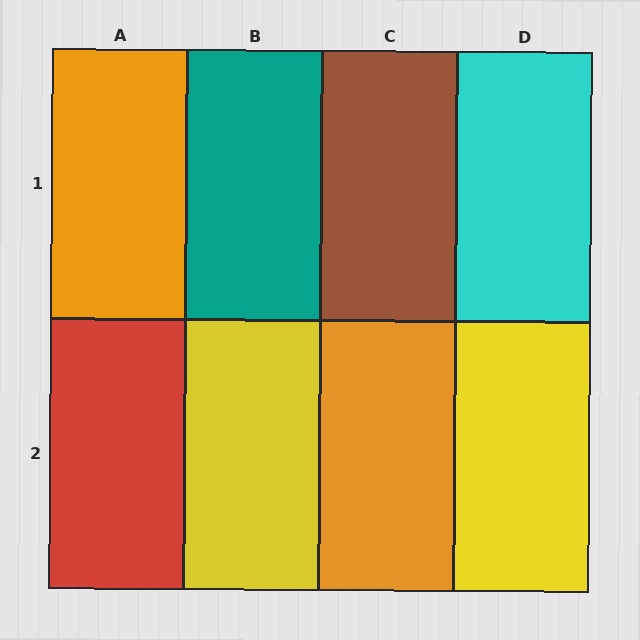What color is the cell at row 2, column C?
Orange.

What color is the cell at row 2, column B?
Yellow.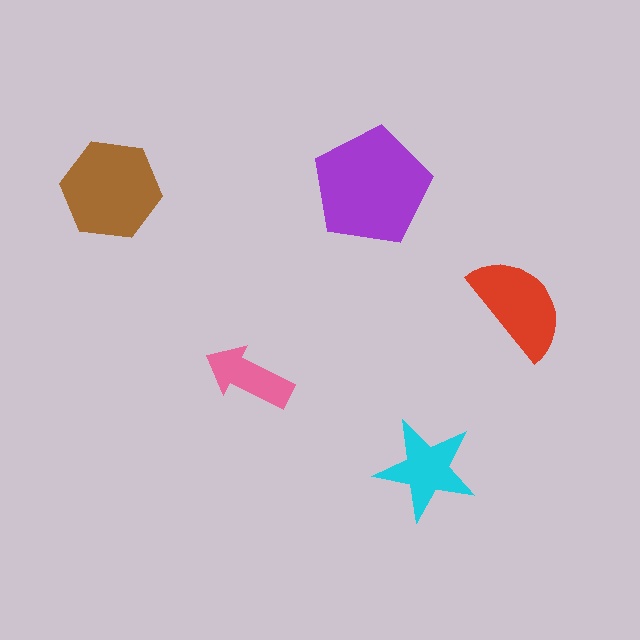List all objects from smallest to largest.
The pink arrow, the cyan star, the red semicircle, the brown hexagon, the purple pentagon.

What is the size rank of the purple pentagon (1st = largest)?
1st.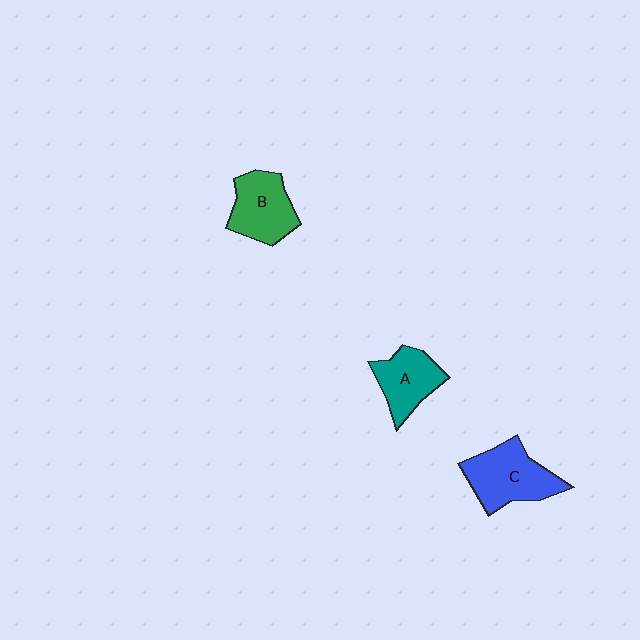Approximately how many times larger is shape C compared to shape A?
Approximately 1.3 times.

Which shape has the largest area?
Shape C (blue).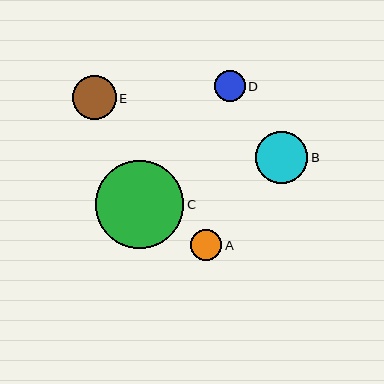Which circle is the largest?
Circle C is the largest with a size of approximately 88 pixels.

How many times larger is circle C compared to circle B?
Circle C is approximately 1.7 times the size of circle B.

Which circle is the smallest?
Circle D is the smallest with a size of approximately 30 pixels.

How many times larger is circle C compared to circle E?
Circle C is approximately 2.0 times the size of circle E.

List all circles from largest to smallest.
From largest to smallest: C, B, E, A, D.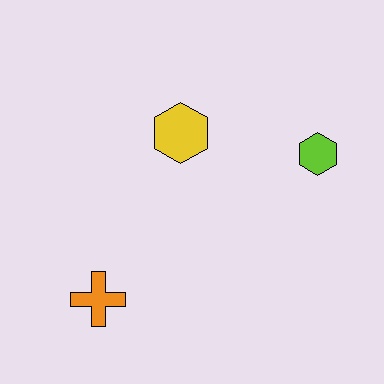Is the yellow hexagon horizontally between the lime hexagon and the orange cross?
Yes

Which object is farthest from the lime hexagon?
The orange cross is farthest from the lime hexagon.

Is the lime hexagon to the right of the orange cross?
Yes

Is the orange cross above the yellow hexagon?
No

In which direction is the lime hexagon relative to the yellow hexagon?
The lime hexagon is to the right of the yellow hexagon.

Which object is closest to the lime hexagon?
The yellow hexagon is closest to the lime hexagon.